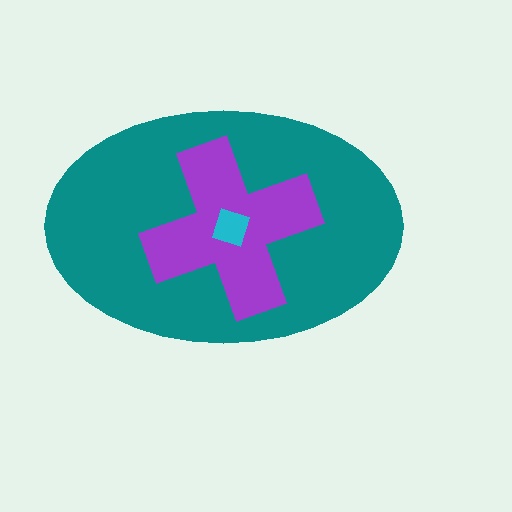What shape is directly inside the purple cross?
The cyan square.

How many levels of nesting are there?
3.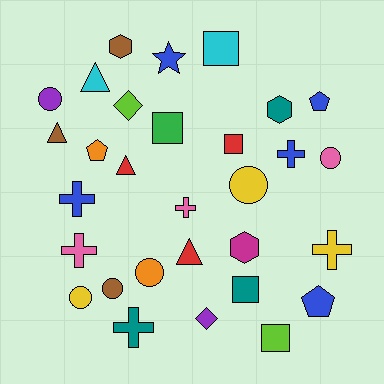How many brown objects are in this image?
There are 3 brown objects.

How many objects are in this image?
There are 30 objects.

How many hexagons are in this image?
There are 3 hexagons.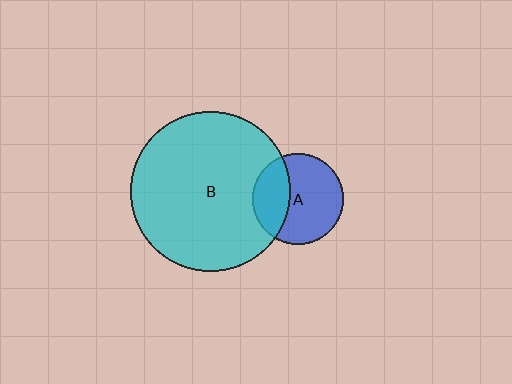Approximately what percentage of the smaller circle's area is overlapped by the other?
Approximately 35%.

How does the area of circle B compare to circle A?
Approximately 3.1 times.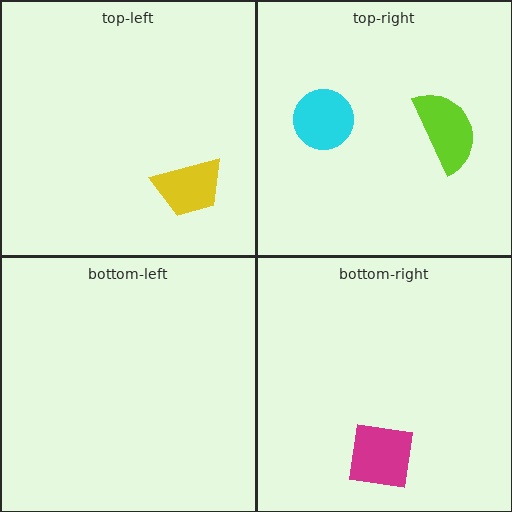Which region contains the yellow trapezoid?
The top-left region.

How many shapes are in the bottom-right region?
1.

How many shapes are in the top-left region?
1.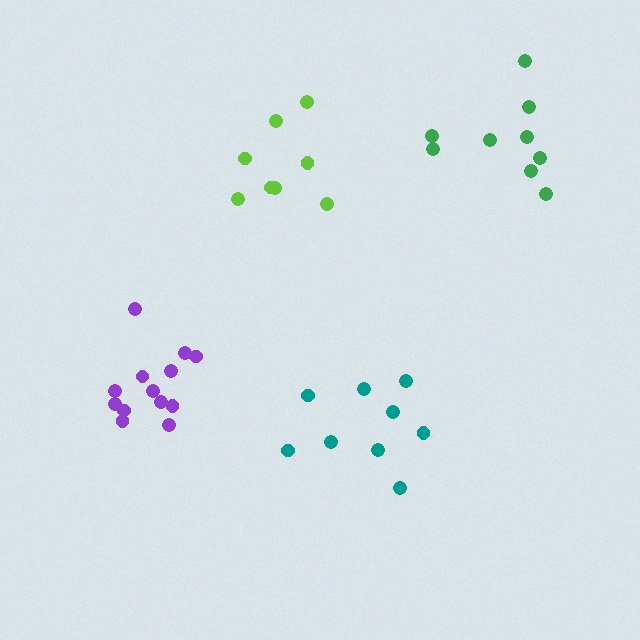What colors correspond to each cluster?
The clusters are colored: teal, green, lime, purple.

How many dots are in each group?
Group 1: 9 dots, Group 2: 9 dots, Group 3: 8 dots, Group 4: 13 dots (39 total).